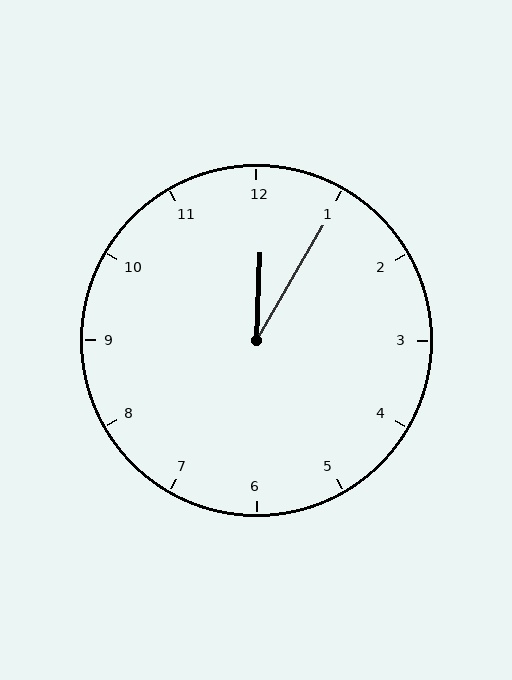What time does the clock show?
12:05.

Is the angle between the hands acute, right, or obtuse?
It is acute.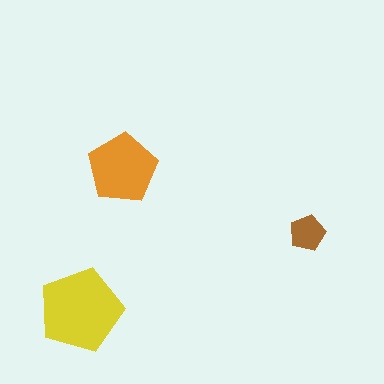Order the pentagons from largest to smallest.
the yellow one, the orange one, the brown one.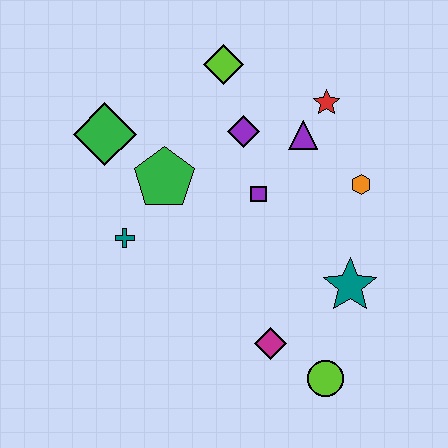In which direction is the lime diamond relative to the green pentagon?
The lime diamond is above the green pentagon.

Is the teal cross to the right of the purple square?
No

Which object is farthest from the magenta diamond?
The lime diamond is farthest from the magenta diamond.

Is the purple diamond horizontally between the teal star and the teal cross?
Yes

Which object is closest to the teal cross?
The green pentagon is closest to the teal cross.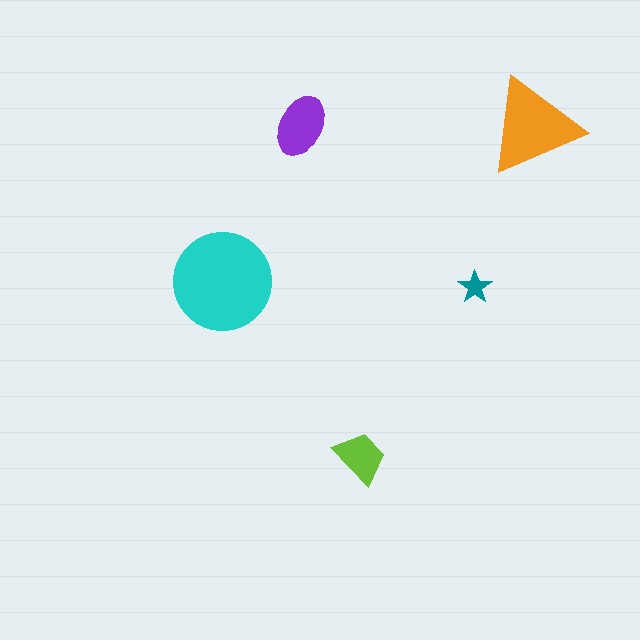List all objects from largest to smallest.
The cyan circle, the orange triangle, the purple ellipse, the lime trapezoid, the teal star.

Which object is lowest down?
The lime trapezoid is bottommost.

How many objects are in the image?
There are 5 objects in the image.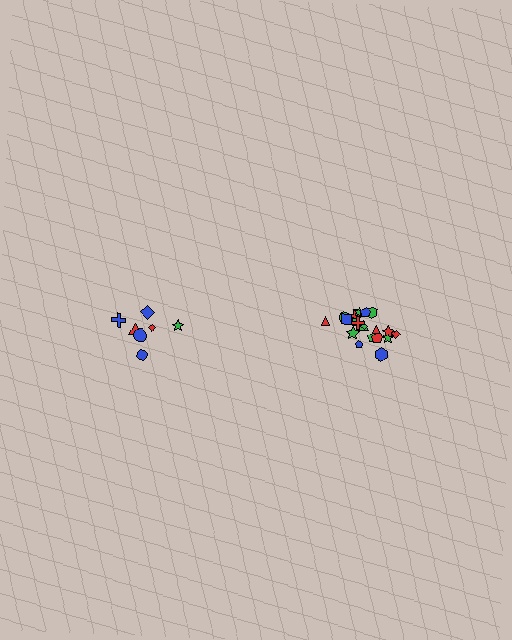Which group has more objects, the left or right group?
The right group.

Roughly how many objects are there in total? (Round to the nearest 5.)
Roughly 30 objects in total.